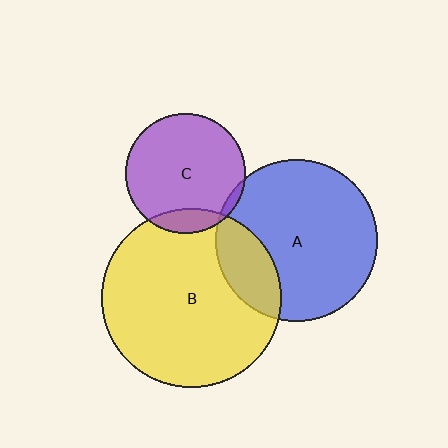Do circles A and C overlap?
Yes.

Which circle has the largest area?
Circle B (yellow).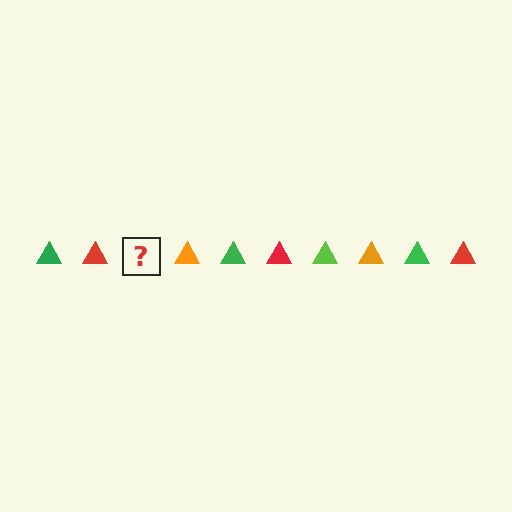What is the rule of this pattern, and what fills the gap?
The rule is that the pattern cycles through green, red, lime, orange triangles. The gap should be filled with a lime triangle.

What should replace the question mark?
The question mark should be replaced with a lime triangle.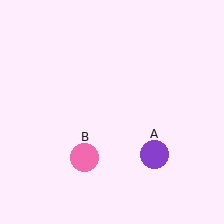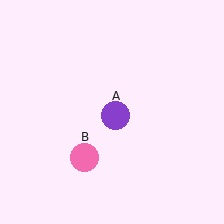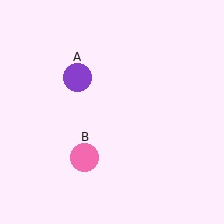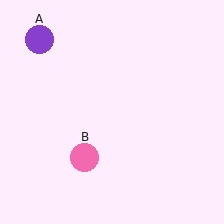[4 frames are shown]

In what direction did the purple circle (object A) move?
The purple circle (object A) moved up and to the left.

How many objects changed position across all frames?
1 object changed position: purple circle (object A).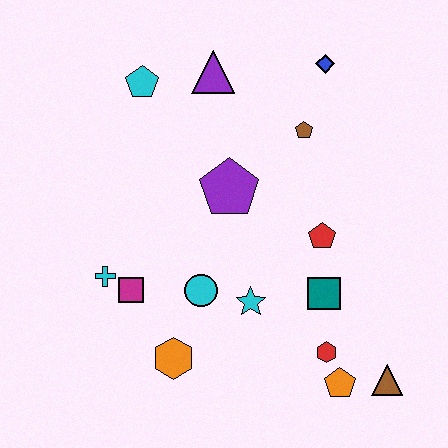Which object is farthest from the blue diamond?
The orange hexagon is farthest from the blue diamond.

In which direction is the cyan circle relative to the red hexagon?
The cyan circle is to the left of the red hexagon.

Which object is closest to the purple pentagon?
The brown pentagon is closest to the purple pentagon.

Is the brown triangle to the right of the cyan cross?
Yes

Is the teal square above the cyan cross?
No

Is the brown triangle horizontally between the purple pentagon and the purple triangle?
No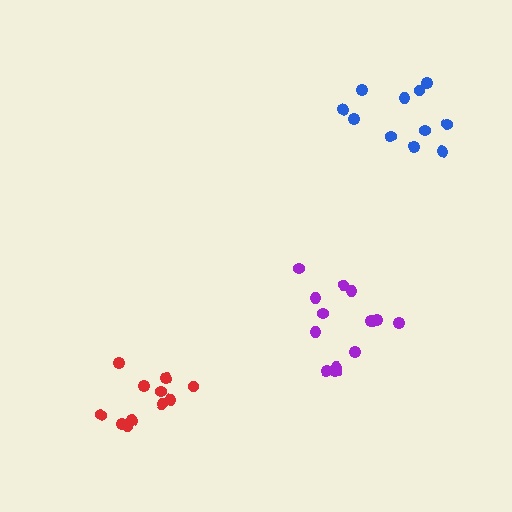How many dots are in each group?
Group 1: 13 dots, Group 2: 11 dots, Group 3: 11 dots (35 total).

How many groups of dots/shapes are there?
There are 3 groups.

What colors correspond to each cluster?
The clusters are colored: purple, red, blue.